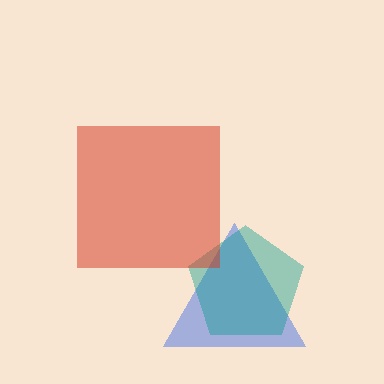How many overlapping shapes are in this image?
There are 3 overlapping shapes in the image.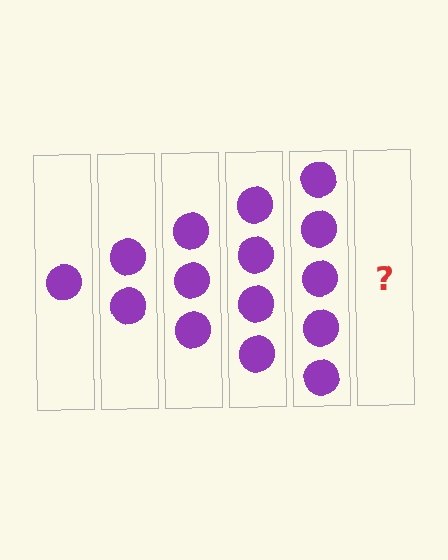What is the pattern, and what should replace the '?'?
The pattern is that each step adds one more circle. The '?' should be 6 circles.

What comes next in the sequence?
The next element should be 6 circles.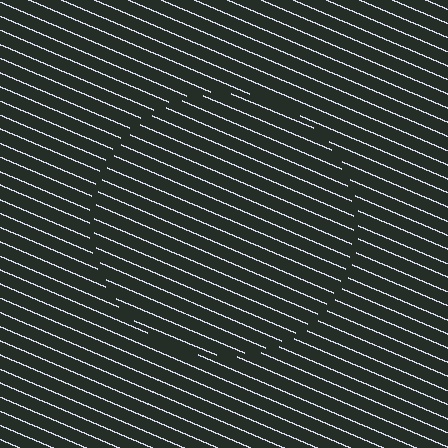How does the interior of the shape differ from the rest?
The interior of the shape contains the same grating, shifted by half a period — the contour is defined by the phase discontinuity where line-ends from the inner and outer gratings abut.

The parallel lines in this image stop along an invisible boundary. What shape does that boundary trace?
An illusory circle. The interior of the shape contains the same grating, shifted by half a period — the contour is defined by the phase discontinuity where line-ends from the inner and outer gratings abut.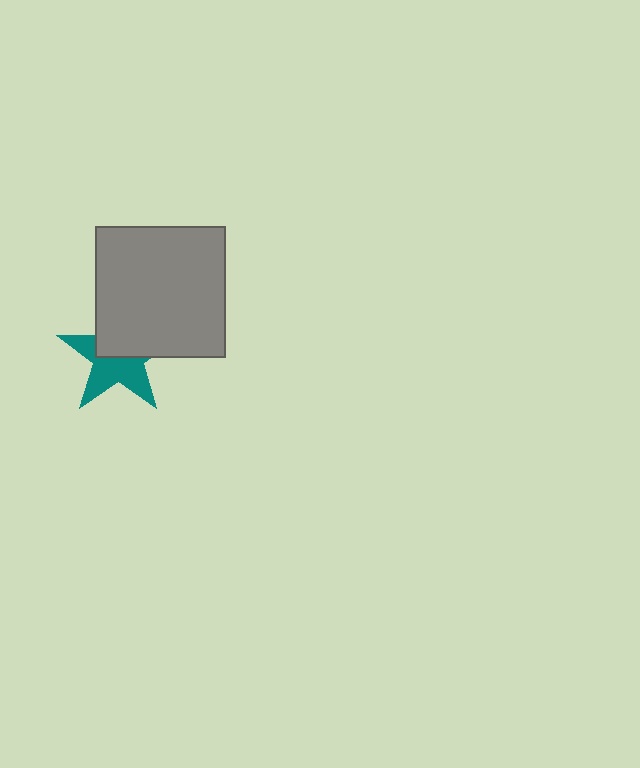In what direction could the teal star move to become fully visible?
The teal star could move down. That would shift it out from behind the gray square entirely.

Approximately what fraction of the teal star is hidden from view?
Roughly 46% of the teal star is hidden behind the gray square.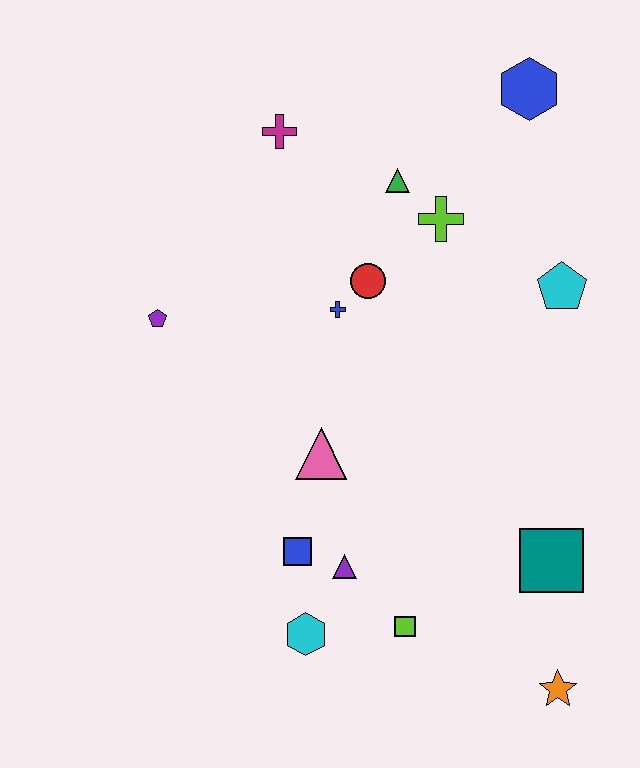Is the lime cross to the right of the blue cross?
Yes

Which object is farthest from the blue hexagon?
The orange star is farthest from the blue hexagon.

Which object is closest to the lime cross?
The green triangle is closest to the lime cross.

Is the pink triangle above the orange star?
Yes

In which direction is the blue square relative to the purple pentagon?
The blue square is below the purple pentagon.